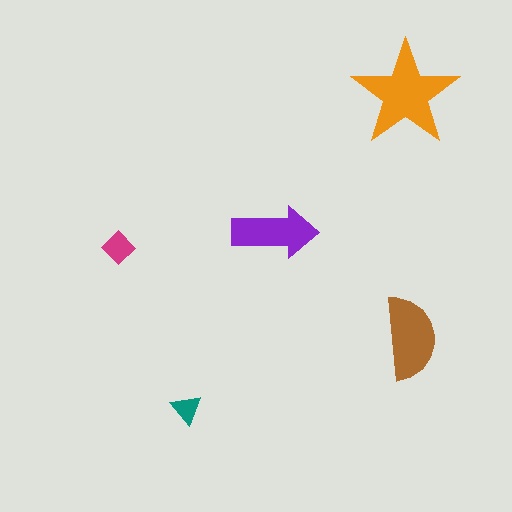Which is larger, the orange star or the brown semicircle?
The orange star.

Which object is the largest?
The orange star.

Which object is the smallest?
The teal triangle.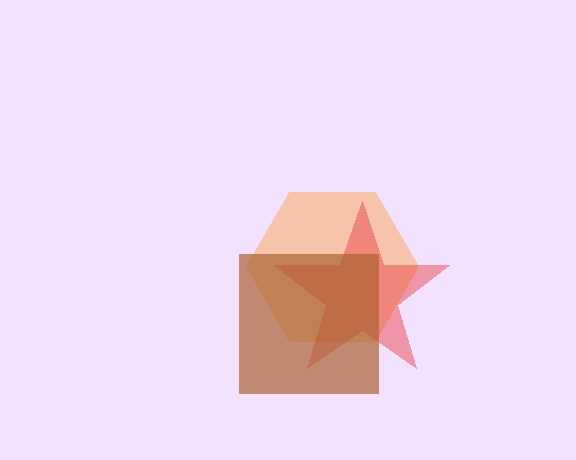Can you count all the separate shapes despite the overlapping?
Yes, there are 3 separate shapes.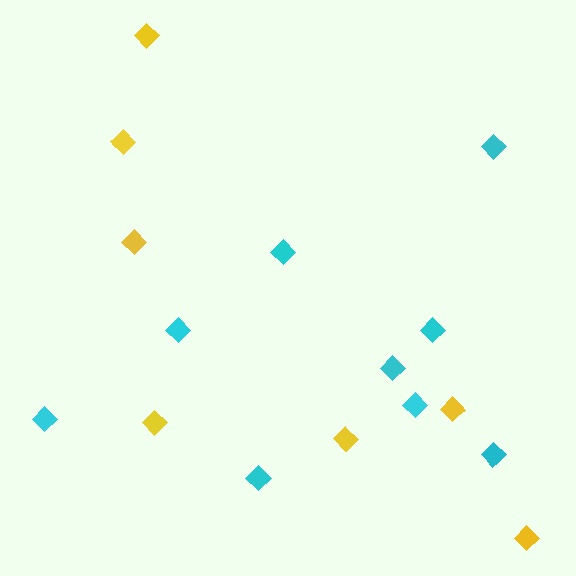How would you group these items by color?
There are 2 groups: one group of cyan diamonds (9) and one group of yellow diamonds (7).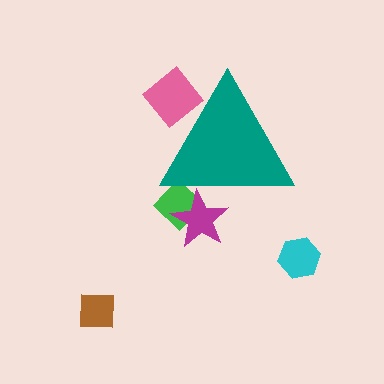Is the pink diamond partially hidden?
Yes, the pink diamond is partially hidden behind the teal triangle.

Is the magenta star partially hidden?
Yes, the magenta star is partially hidden behind the teal triangle.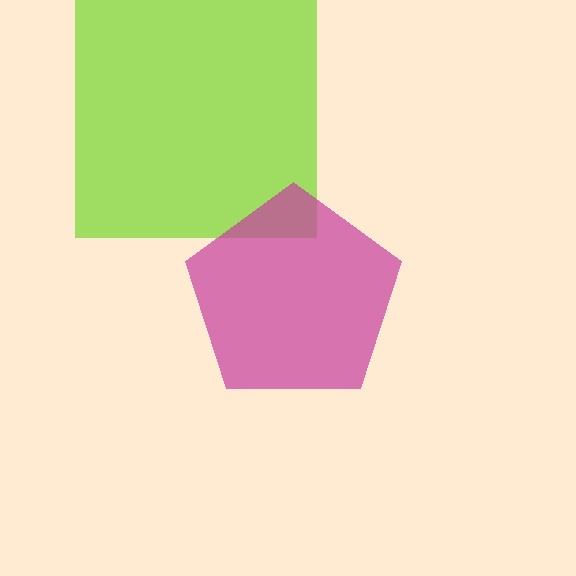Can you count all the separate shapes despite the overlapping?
Yes, there are 2 separate shapes.